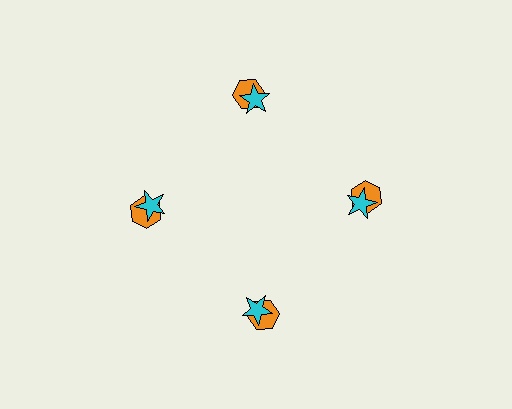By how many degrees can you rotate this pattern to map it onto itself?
The pattern maps onto itself every 90 degrees of rotation.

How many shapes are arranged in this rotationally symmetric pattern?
There are 8 shapes, arranged in 4 groups of 2.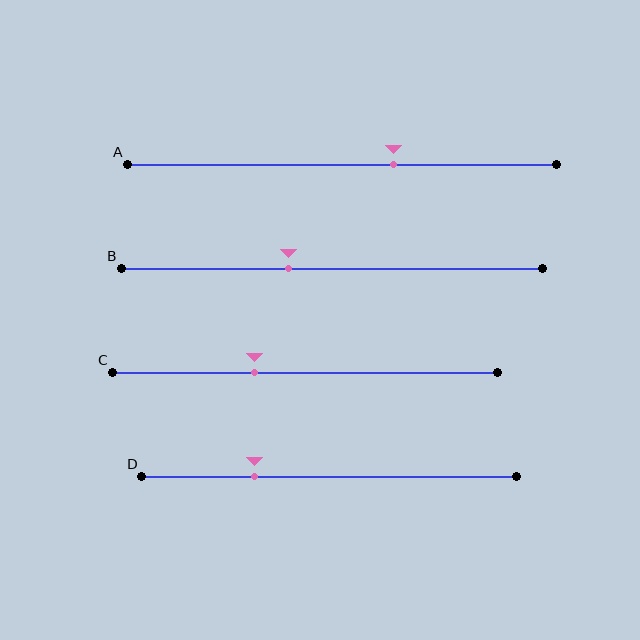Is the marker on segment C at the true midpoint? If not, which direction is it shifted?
No, the marker on segment C is shifted to the left by about 13% of the segment length.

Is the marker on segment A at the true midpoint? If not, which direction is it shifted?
No, the marker on segment A is shifted to the right by about 12% of the segment length.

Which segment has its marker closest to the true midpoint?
Segment B has its marker closest to the true midpoint.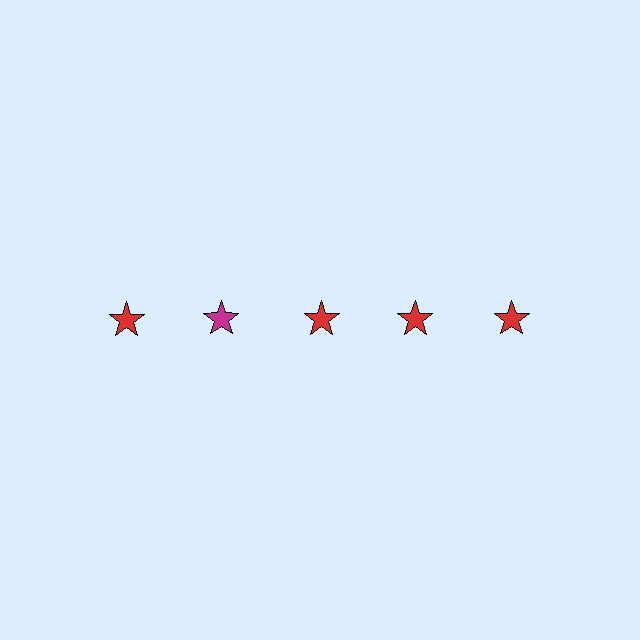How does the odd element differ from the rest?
It has a different color: magenta instead of red.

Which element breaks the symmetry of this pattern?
The magenta star in the top row, second from left column breaks the symmetry. All other shapes are red stars.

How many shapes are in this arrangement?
There are 5 shapes arranged in a grid pattern.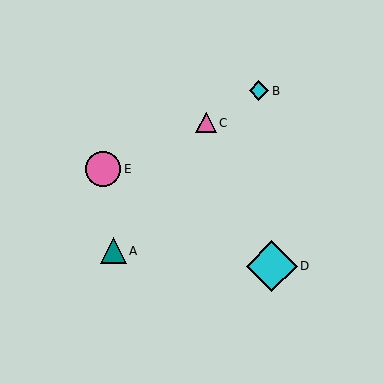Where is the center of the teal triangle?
The center of the teal triangle is at (113, 251).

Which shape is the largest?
The cyan diamond (labeled D) is the largest.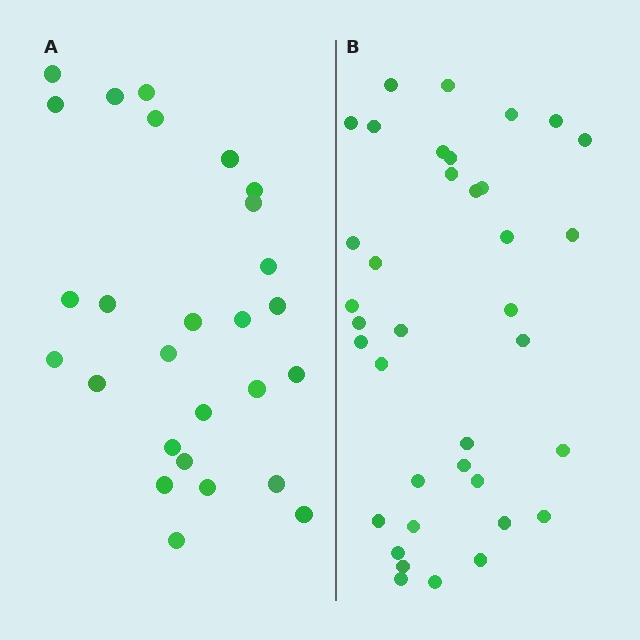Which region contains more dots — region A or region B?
Region B (the right region) has more dots.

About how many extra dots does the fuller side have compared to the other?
Region B has roughly 10 or so more dots than region A.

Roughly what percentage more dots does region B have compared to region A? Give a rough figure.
About 35% more.